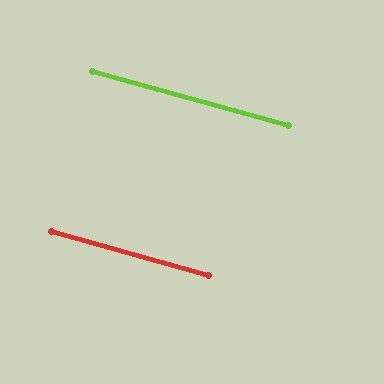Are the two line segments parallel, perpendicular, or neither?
Parallel — their directions differ by only 0.1°.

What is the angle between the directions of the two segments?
Approximately 0 degrees.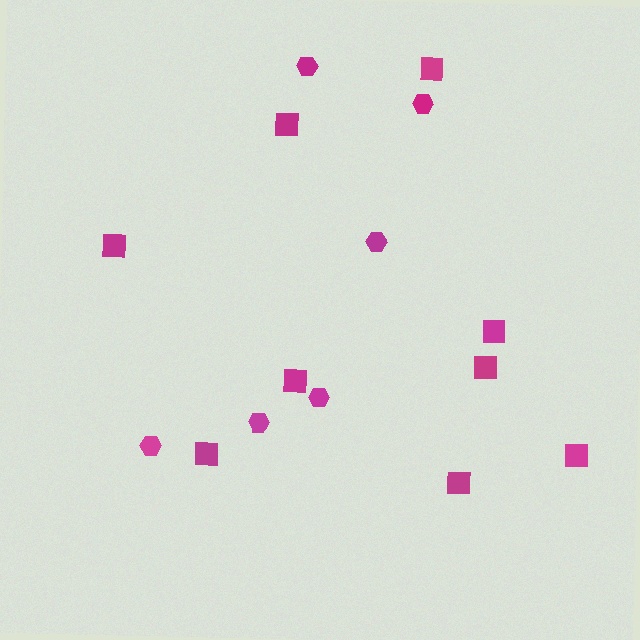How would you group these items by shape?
There are 2 groups: one group of squares (9) and one group of hexagons (6).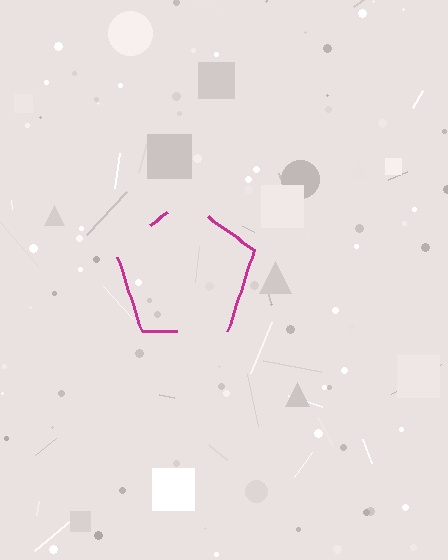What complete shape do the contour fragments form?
The contour fragments form a pentagon.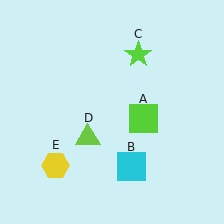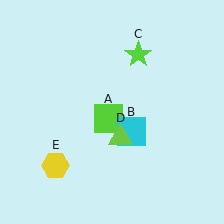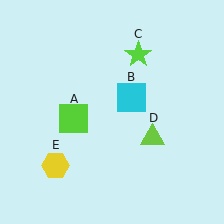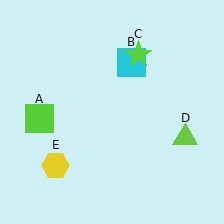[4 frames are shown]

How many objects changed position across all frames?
3 objects changed position: lime square (object A), cyan square (object B), lime triangle (object D).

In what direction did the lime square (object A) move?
The lime square (object A) moved left.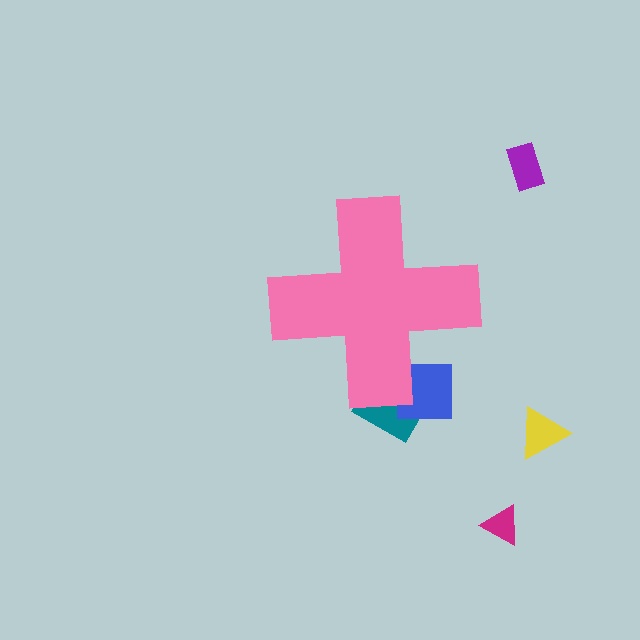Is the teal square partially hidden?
Yes, the teal square is partially hidden behind the pink cross.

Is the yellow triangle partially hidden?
No, the yellow triangle is fully visible.